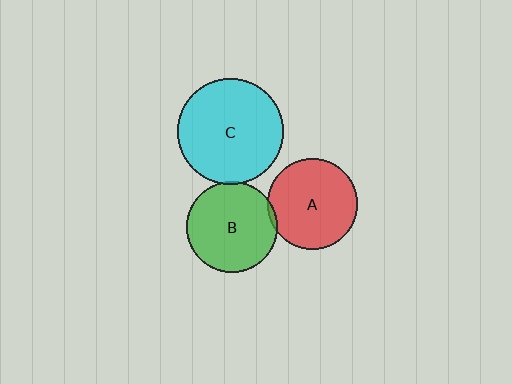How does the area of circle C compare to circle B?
Approximately 1.3 times.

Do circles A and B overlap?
Yes.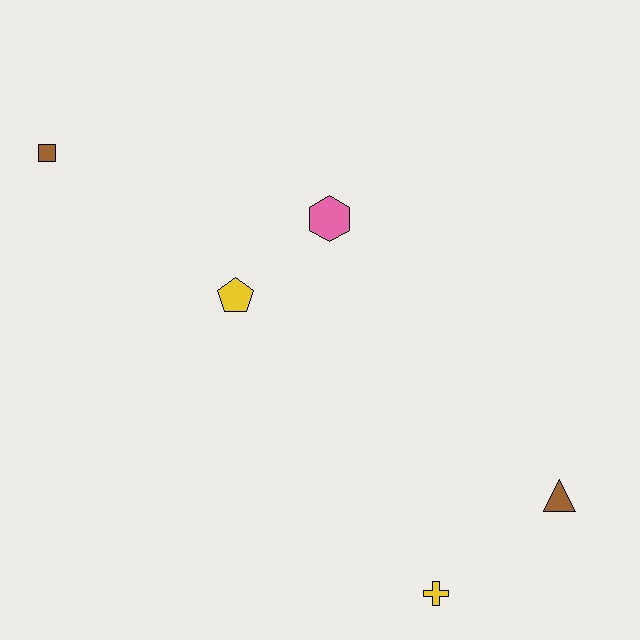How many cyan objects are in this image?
There are no cyan objects.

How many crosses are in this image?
There is 1 cross.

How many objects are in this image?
There are 5 objects.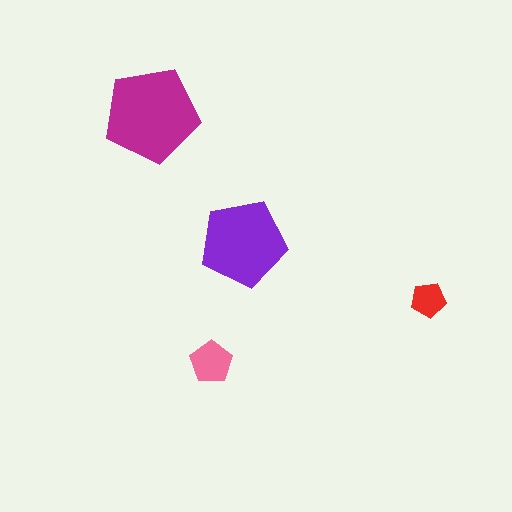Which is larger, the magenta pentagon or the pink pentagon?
The magenta one.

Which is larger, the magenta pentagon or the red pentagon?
The magenta one.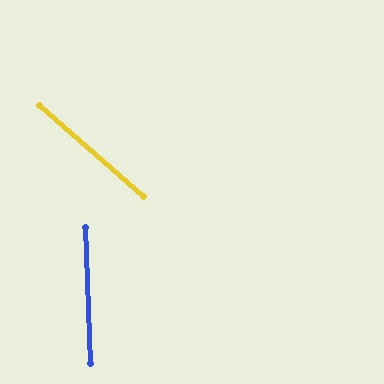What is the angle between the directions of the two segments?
Approximately 47 degrees.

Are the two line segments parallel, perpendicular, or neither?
Neither parallel nor perpendicular — they differ by about 47°.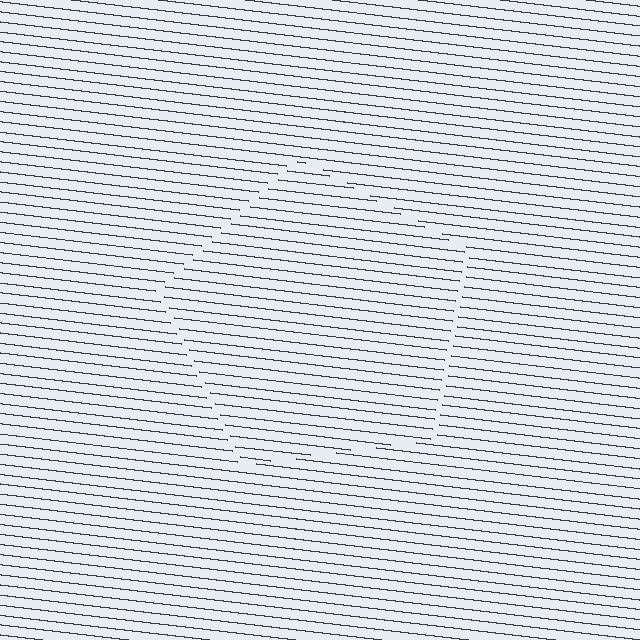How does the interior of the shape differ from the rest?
The interior of the shape contains the same grating, shifted by half a period — the contour is defined by the phase discontinuity where line-ends from the inner and outer gratings abut.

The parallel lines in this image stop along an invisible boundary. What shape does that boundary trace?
An illusory pentagon. The interior of the shape contains the same grating, shifted by half a period — the contour is defined by the phase discontinuity where line-ends from the inner and outer gratings abut.